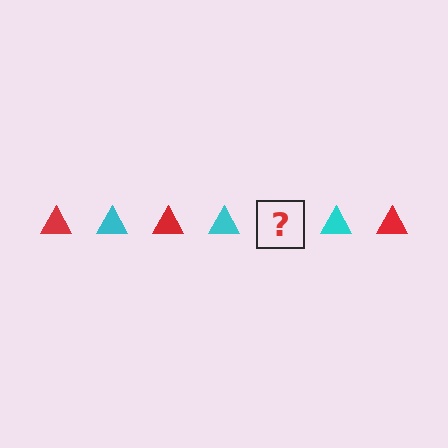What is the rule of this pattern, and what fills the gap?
The rule is that the pattern cycles through red, cyan triangles. The gap should be filled with a red triangle.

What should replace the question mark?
The question mark should be replaced with a red triangle.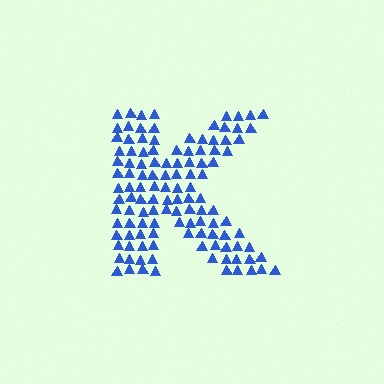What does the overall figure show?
The overall figure shows the letter K.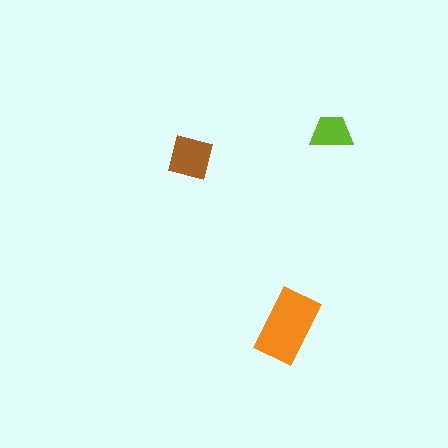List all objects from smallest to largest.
The lime trapezoid, the brown square, the orange rectangle.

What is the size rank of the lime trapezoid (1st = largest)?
3rd.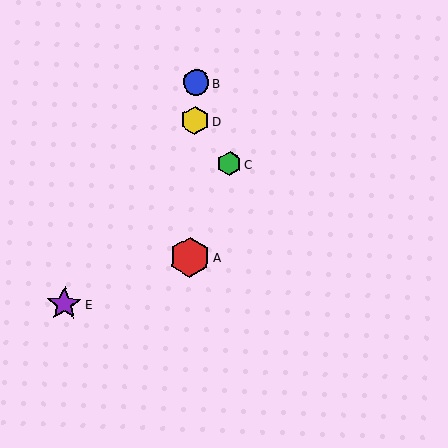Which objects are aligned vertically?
Objects A, B, D are aligned vertically.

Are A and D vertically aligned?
Yes, both are at x≈190.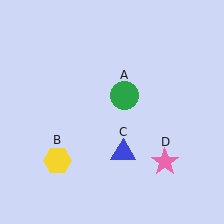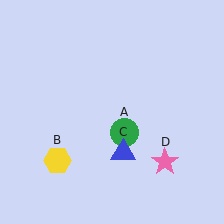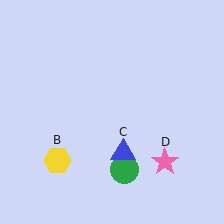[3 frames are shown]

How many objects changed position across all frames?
1 object changed position: green circle (object A).